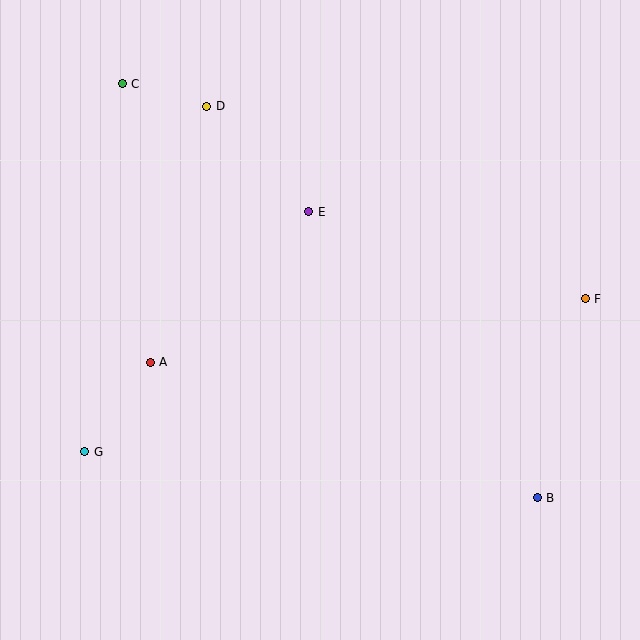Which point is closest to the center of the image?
Point E at (309, 212) is closest to the center.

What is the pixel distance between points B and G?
The distance between B and G is 455 pixels.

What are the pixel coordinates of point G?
Point G is at (85, 452).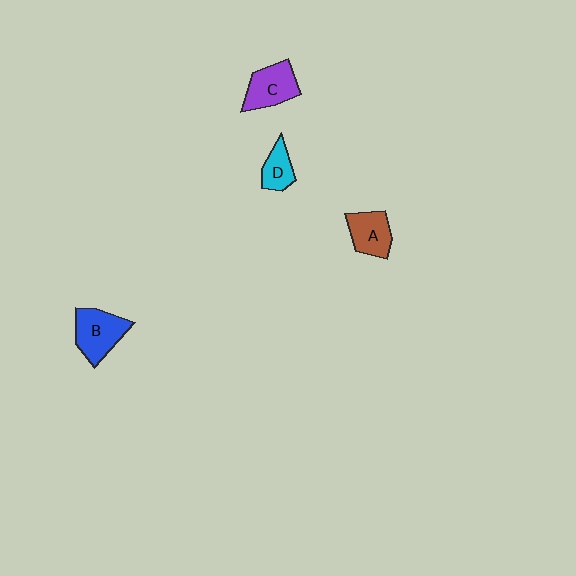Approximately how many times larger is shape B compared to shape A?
Approximately 1.3 times.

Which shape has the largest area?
Shape B (blue).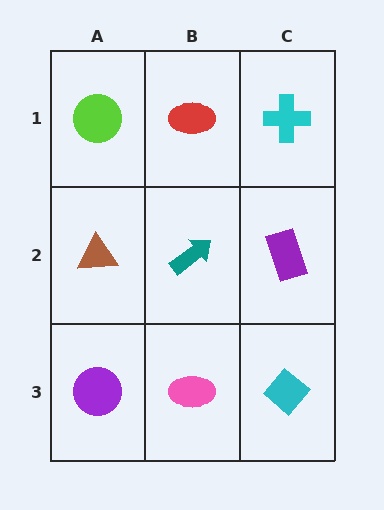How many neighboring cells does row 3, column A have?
2.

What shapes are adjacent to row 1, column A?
A brown triangle (row 2, column A), a red ellipse (row 1, column B).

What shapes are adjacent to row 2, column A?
A lime circle (row 1, column A), a purple circle (row 3, column A), a teal arrow (row 2, column B).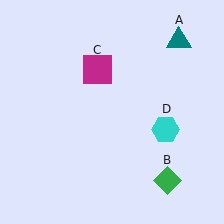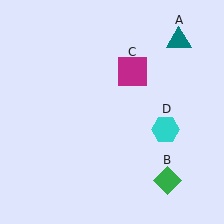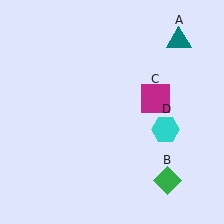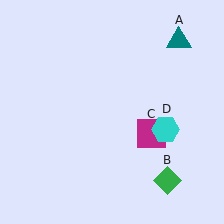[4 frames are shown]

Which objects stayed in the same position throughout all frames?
Teal triangle (object A) and green diamond (object B) and cyan hexagon (object D) remained stationary.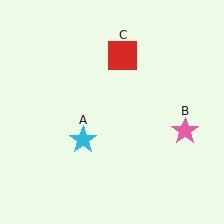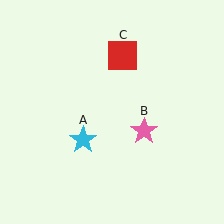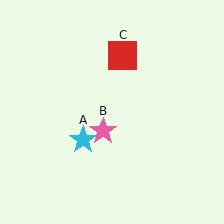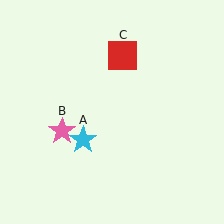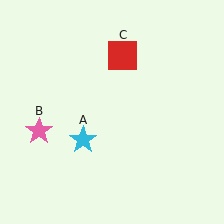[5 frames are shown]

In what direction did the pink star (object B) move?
The pink star (object B) moved left.